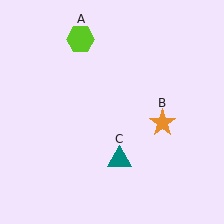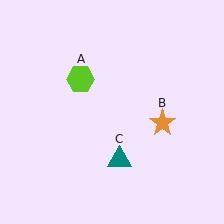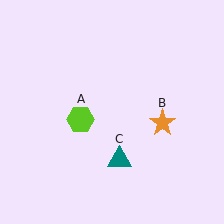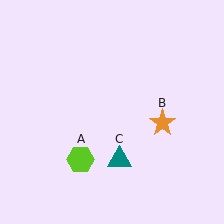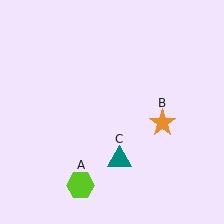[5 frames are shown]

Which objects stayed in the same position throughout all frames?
Orange star (object B) and teal triangle (object C) remained stationary.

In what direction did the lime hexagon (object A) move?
The lime hexagon (object A) moved down.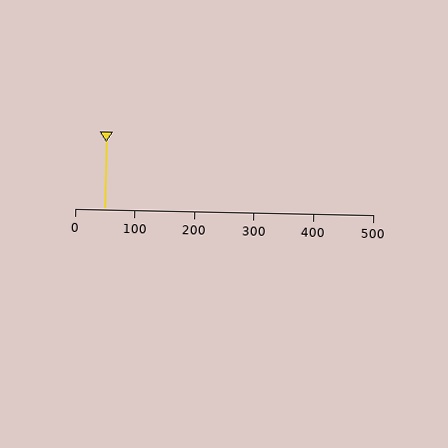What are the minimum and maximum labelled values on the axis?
The axis runs from 0 to 500.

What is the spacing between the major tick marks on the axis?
The major ticks are spaced 100 apart.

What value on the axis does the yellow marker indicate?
The marker indicates approximately 50.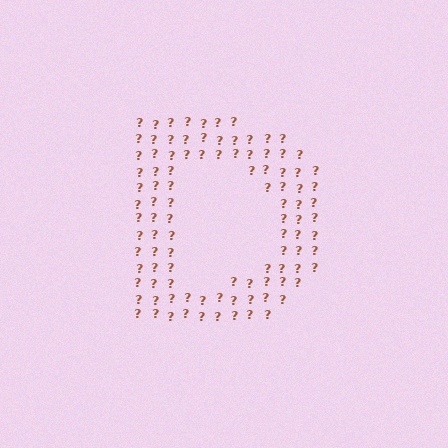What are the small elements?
The small elements are question marks.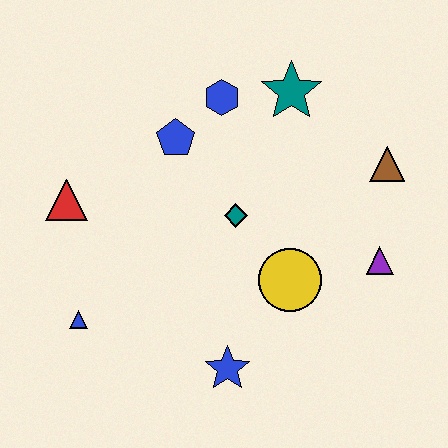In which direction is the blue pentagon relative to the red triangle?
The blue pentagon is to the right of the red triangle.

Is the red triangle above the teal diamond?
Yes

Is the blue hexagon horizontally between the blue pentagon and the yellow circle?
Yes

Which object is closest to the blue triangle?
The red triangle is closest to the blue triangle.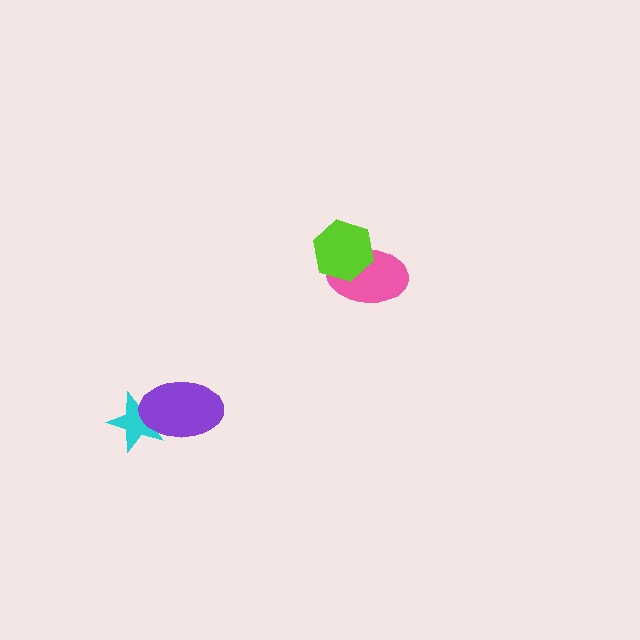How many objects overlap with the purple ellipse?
1 object overlaps with the purple ellipse.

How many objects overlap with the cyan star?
1 object overlaps with the cyan star.